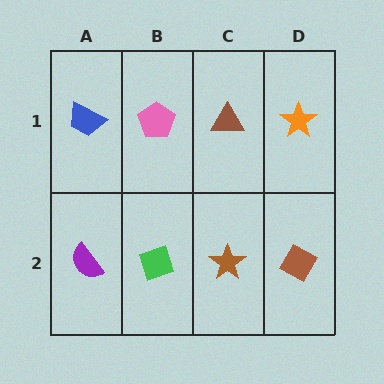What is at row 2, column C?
A brown star.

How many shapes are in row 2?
4 shapes.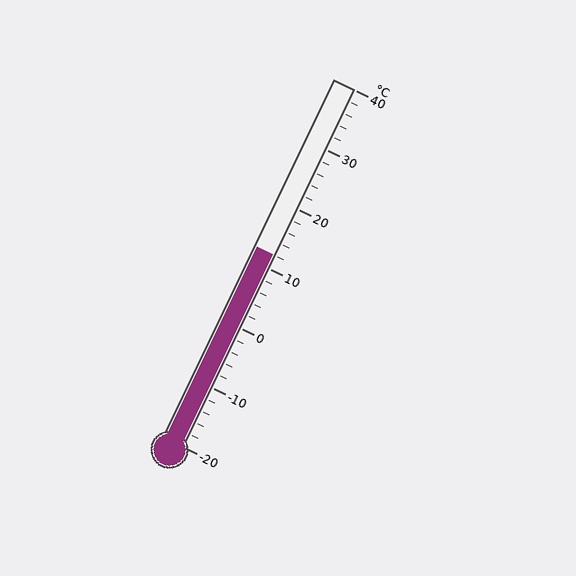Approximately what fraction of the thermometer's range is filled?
The thermometer is filled to approximately 55% of its range.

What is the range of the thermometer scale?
The thermometer scale ranges from -20°C to 40°C.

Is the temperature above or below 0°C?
The temperature is above 0°C.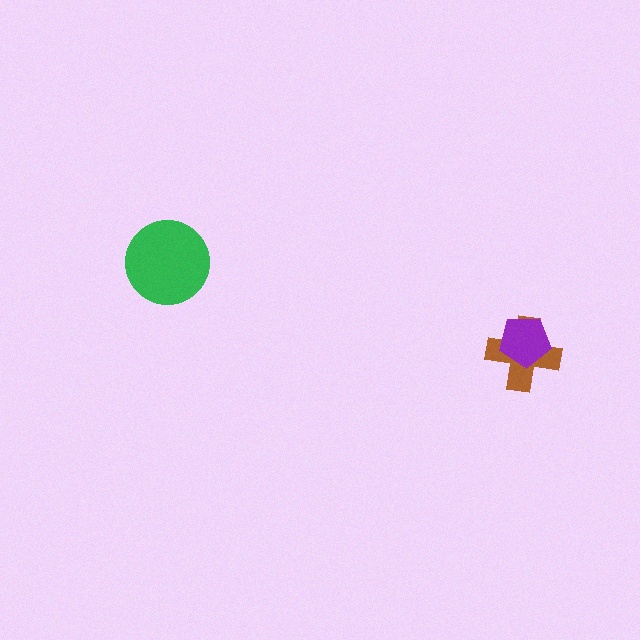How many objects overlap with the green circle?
0 objects overlap with the green circle.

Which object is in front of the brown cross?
The purple pentagon is in front of the brown cross.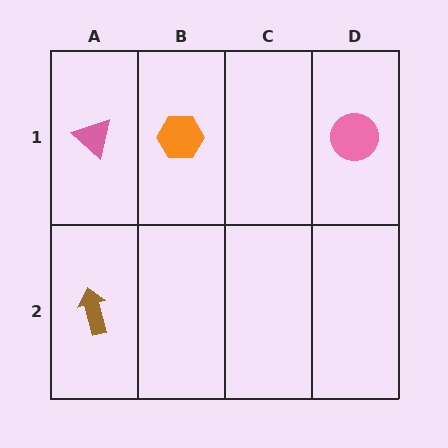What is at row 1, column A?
A pink triangle.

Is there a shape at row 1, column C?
No, that cell is empty.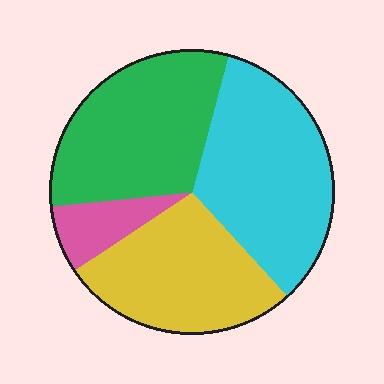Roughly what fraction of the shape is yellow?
Yellow covers around 25% of the shape.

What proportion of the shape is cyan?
Cyan takes up about one third (1/3) of the shape.